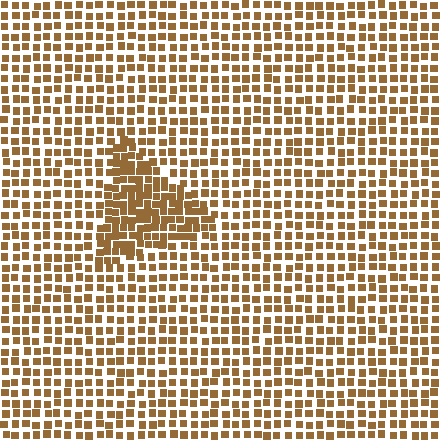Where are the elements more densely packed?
The elements are more densely packed inside the triangle boundary.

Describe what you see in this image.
The image contains small brown elements arranged at two different densities. A triangle-shaped region is visible where the elements are more densely packed than the surrounding area.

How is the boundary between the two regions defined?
The boundary is defined by a change in element density (approximately 1.7x ratio). All elements are the same color, size, and shape.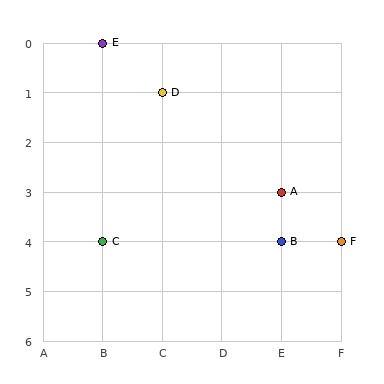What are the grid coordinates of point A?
Point A is at grid coordinates (E, 3).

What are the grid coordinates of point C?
Point C is at grid coordinates (B, 4).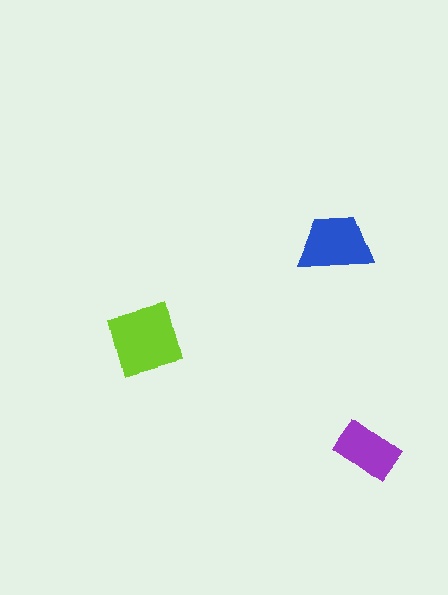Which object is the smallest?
The purple rectangle.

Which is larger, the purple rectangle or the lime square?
The lime square.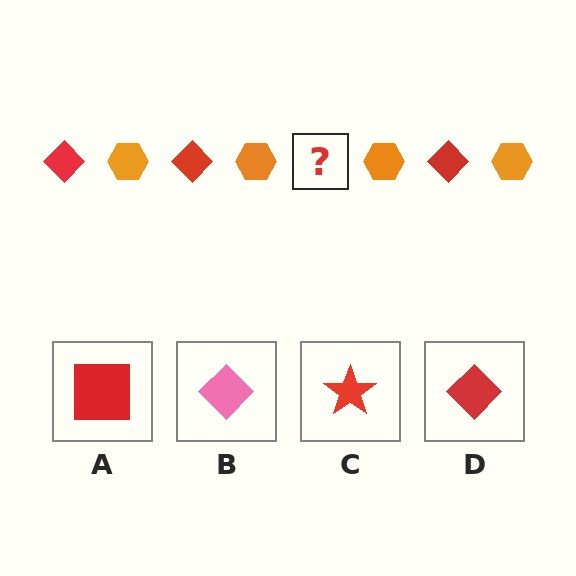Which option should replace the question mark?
Option D.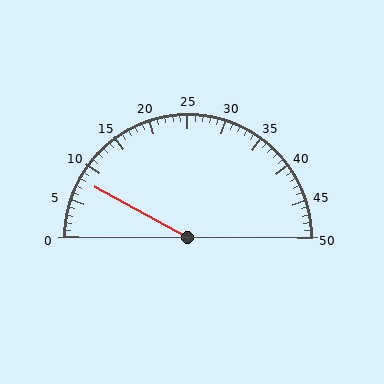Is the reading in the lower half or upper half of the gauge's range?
The reading is in the lower half of the range (0 to 50).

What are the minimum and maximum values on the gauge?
The gauge ranges from 0 to 50.